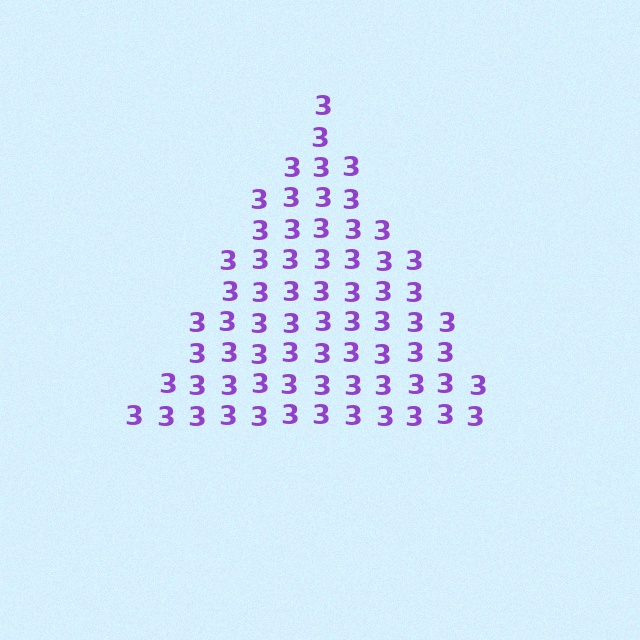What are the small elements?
The small elements are digit 3's.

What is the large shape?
The large shape is a triangle.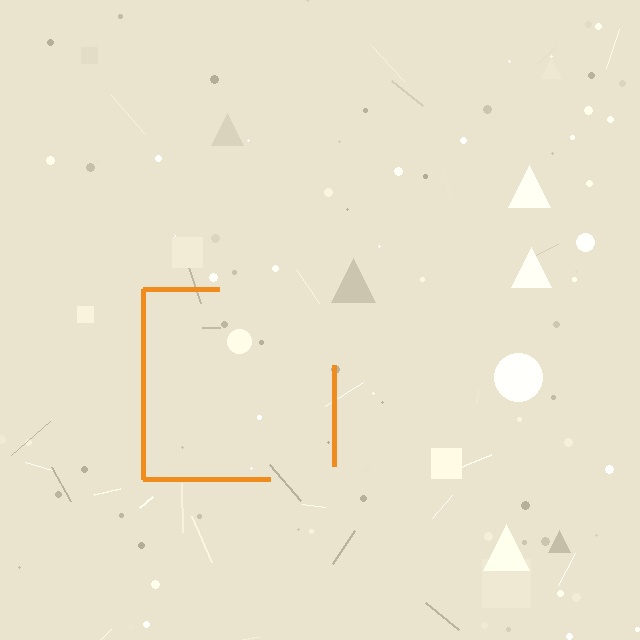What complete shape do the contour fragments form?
The contour fragments form a square.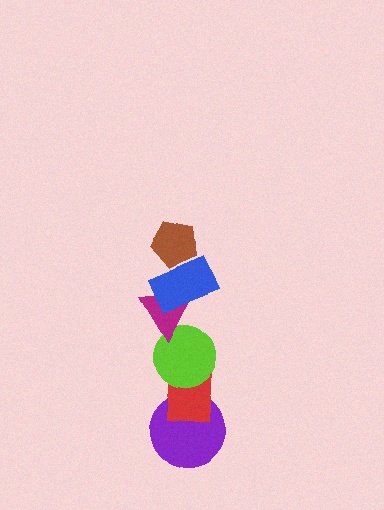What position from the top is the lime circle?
The lime circle is 4th from the top.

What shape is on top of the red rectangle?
The lime circle is on top of the red rectangle.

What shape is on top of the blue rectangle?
The brown pentagon is on top of the blue rectangle.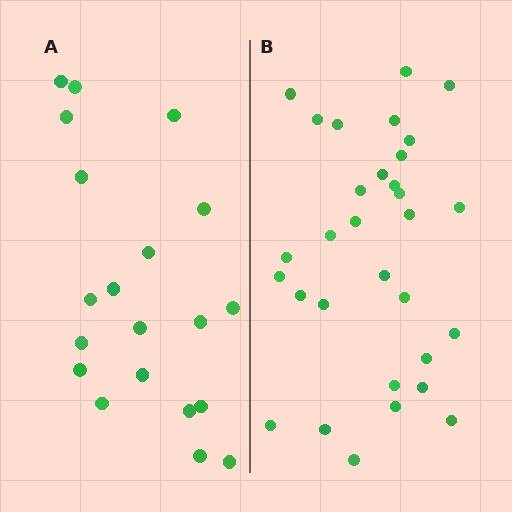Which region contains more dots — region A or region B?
Region B (the right region) has more dots.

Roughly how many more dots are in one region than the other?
Region B has roughly 12 or so more dots than region A.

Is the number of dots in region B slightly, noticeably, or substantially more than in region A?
Region B has substantially more. The ratio is roughly 1.6 to 1.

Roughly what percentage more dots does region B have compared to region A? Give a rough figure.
About 55% more.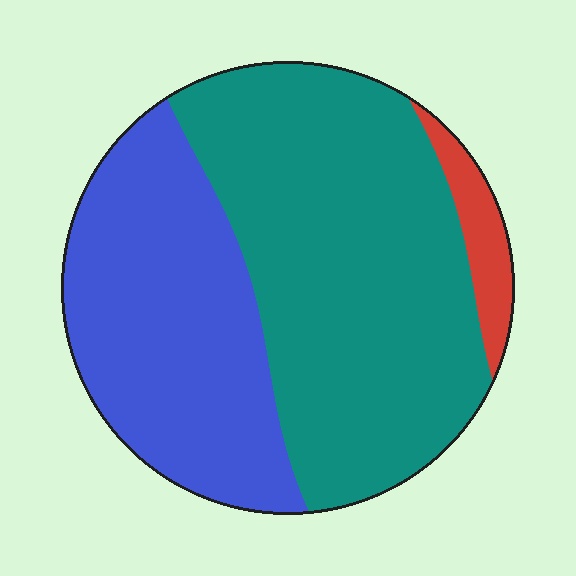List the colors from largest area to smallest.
From largest to smallest: teal, blue, red.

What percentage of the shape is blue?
Blue takes up between a third and a half of the shape.